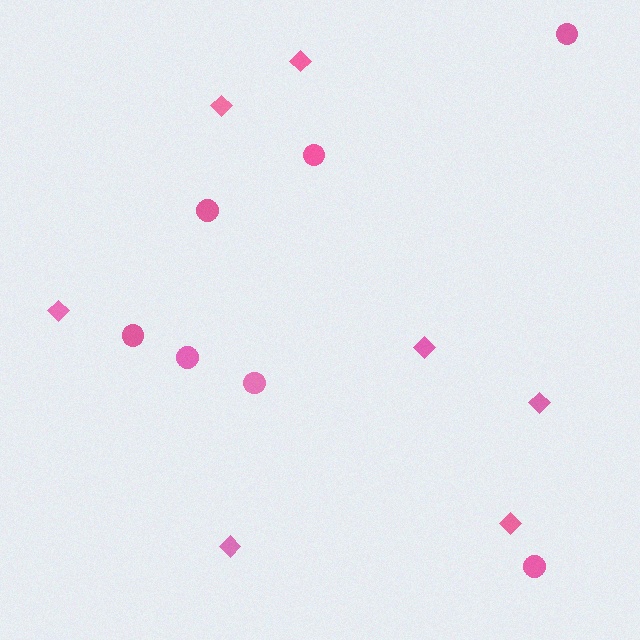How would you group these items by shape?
There are 2 groups: one group of circles (7) and one group of diamonds (7).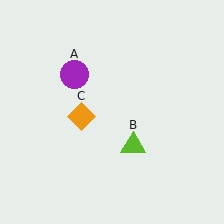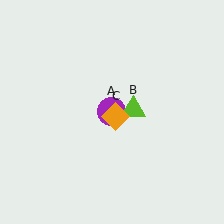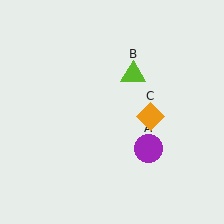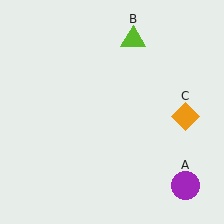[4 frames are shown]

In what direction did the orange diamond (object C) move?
The orange diamond (object C) moved right.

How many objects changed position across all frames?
3 objects changed position: purple circle (object A), lime triangle (object B), orange diamond (object C).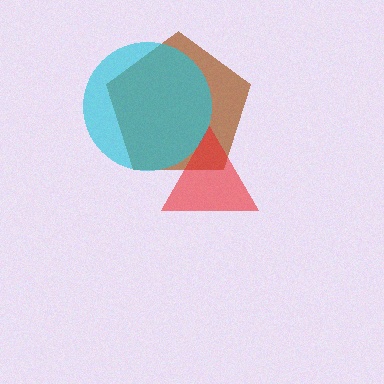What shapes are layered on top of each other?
The layered shapes are: a brown pentagon, a cyan circle, a red triangle.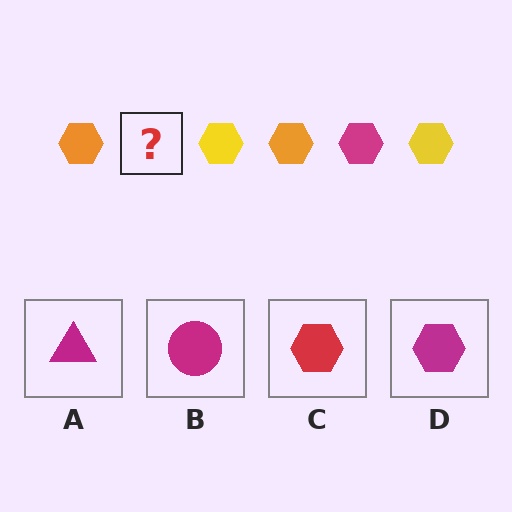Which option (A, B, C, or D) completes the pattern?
D.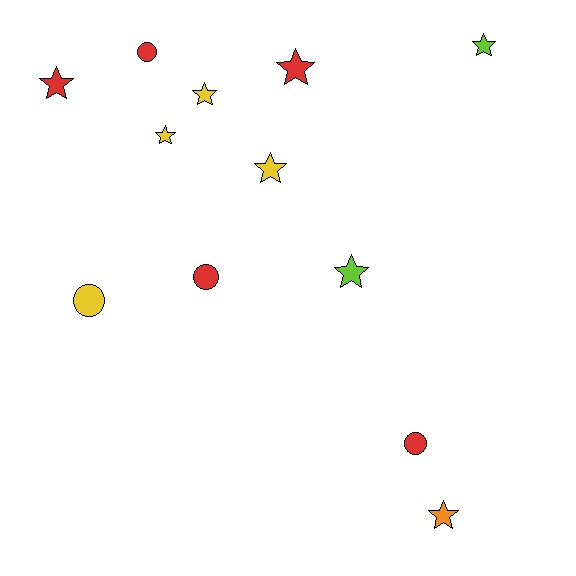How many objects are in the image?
There are 12 objects.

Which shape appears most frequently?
Star, with 8 objects.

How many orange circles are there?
There are no orange circles.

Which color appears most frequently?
Red, with 5 objects.